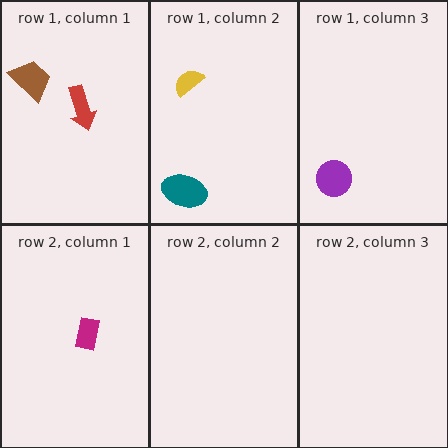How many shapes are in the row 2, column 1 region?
1.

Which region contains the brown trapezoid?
The row 1, column 1 region.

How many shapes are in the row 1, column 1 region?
2.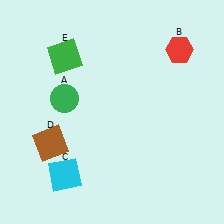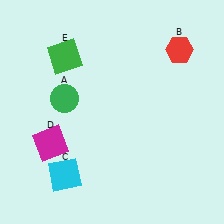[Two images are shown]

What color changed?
The square (D) changed from brown in Image 1 to magenta in Image 2.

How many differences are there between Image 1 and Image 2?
There is 1 difference between the two images.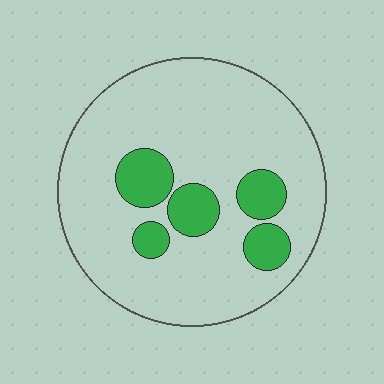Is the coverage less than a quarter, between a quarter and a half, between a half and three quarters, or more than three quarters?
Less than a quarter.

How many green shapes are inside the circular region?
5.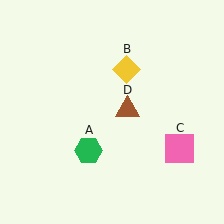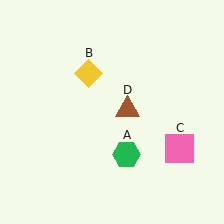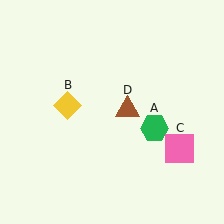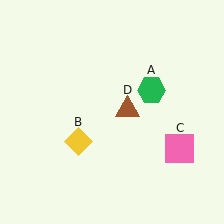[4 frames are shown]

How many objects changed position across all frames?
2 objects changed position: green hexagon (object A), yellow diamond (object B).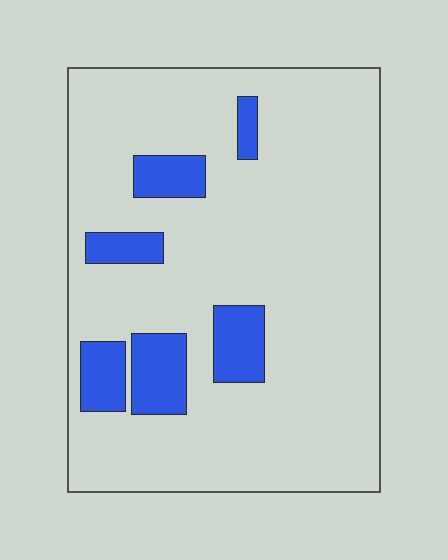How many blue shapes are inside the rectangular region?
6.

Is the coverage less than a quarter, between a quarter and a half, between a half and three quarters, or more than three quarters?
Less than a quarter.